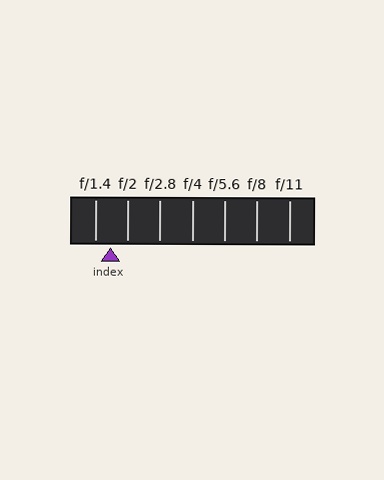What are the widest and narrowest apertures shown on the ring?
The widest aperture shown is f/1.4 and the narrowest is f/11.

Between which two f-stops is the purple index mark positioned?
The index mark is between f/1.4 and f/2.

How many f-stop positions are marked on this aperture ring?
There are 7 f-stop positions marked.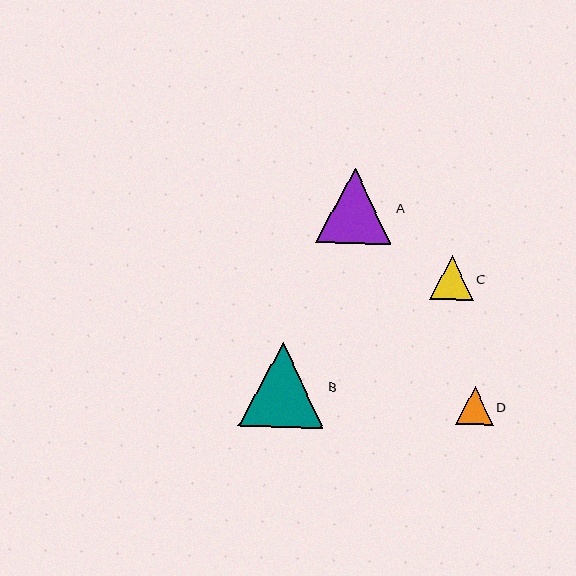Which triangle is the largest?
Triangle B is the largest with a size of approximately 85 pixels.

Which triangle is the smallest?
Triangle D is the smallest with a size of approximately 38 pixels.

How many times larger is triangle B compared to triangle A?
Triangle B is approximately 1.1 times the size of triangle A.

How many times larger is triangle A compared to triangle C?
Triangle A is approximately 1.7 times the size of triangle C.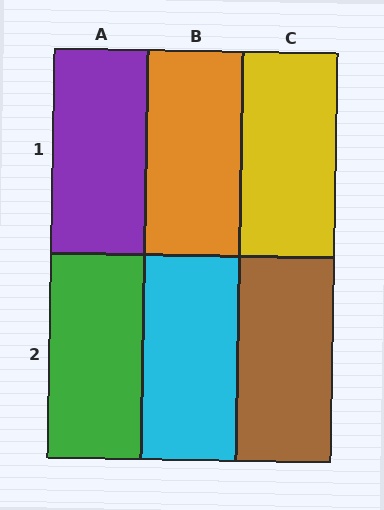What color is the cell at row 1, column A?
Purple.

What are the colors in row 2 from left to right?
Green, cyan, brown.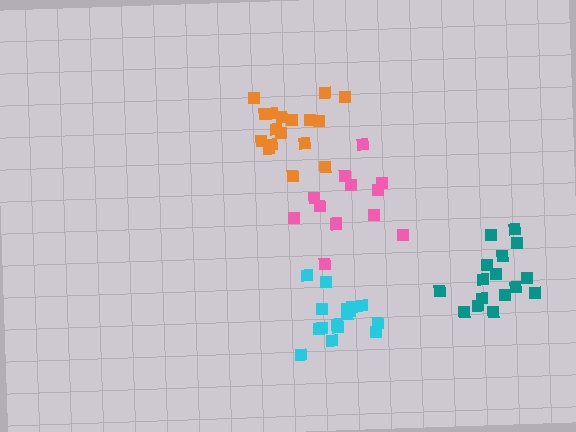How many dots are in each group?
Group 1: 13 dots, Group 2: 16 dots, Group 3: 16 dots, Group 4: 17 dots (62 total).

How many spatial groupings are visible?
There are 4 spatial groupings.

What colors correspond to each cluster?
The clusters are colored: pink, cyan, teal, orange.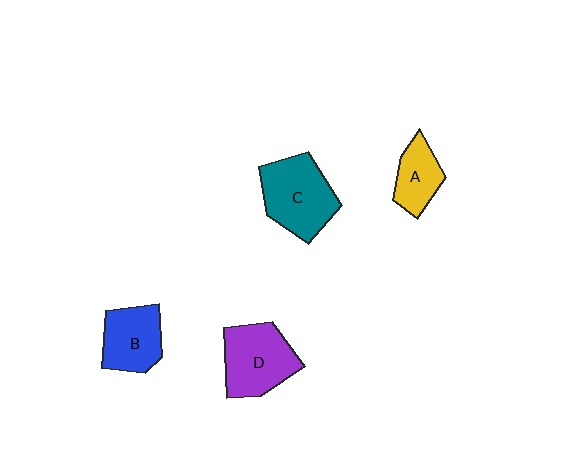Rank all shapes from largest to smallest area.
From largest to smallest: C (teal), D (purple), B (blue), A (yellow).